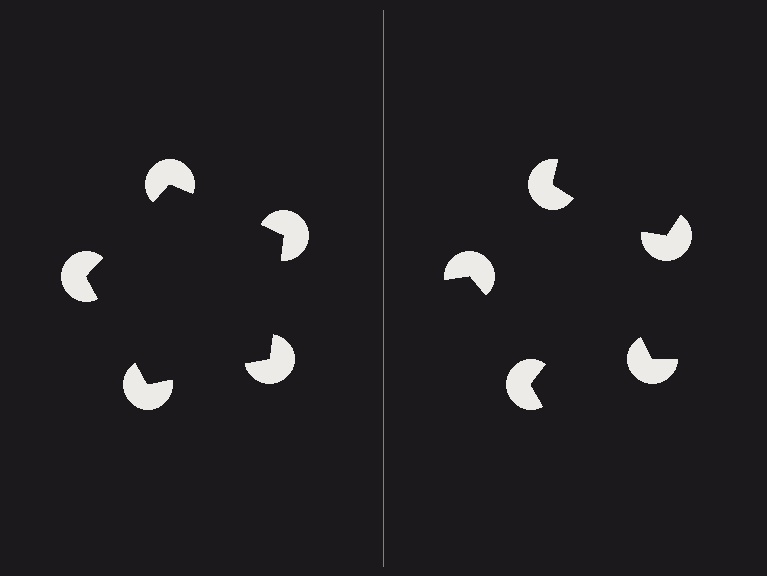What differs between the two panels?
The pac-man discs are positioned identically on both sides; only the wedge orientations differ. On the left they align to a pentagon; on the right they are misaligned.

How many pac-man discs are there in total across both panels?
10 — 5 on each side.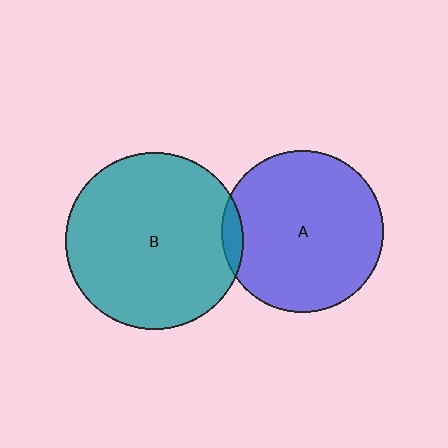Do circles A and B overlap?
Yes.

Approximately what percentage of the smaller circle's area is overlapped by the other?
Approximately 5%.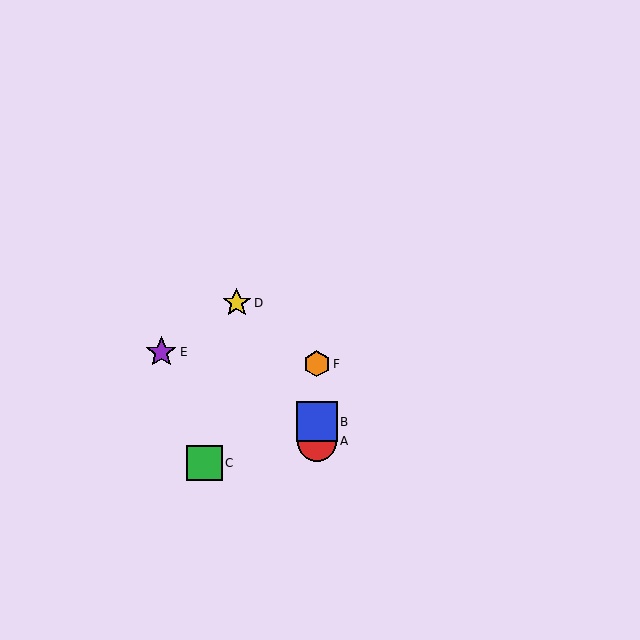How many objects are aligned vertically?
3 objects (A, B, F) are aligned vertically.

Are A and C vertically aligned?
No, A is at x≈317 and C is at x≈204.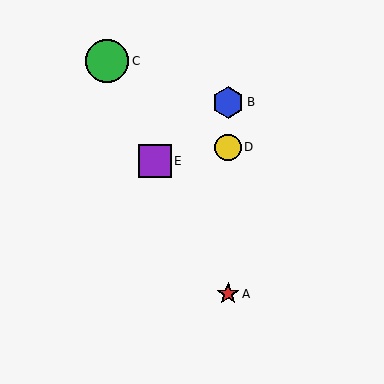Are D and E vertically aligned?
No, D is at x≈228 and E is at x≈155.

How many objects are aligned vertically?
3 objects (A, B, D) are aligned vertically.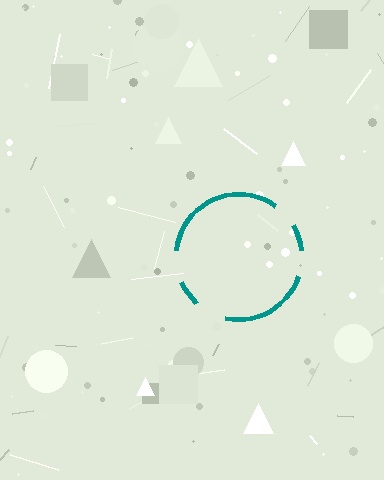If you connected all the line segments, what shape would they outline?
They would outline a circle.